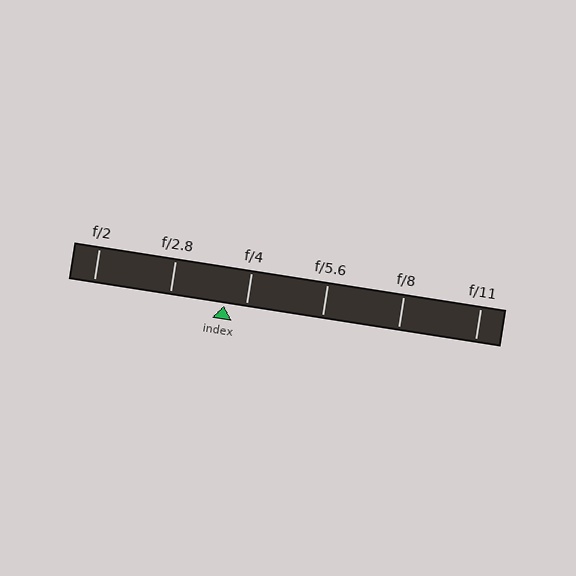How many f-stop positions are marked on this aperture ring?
There are 6 f-stop positions marked.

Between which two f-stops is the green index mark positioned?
The index mark is between f/2.8 and f/4.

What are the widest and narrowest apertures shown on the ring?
The widest aperture shown is f/2 and the narrowest is f/11.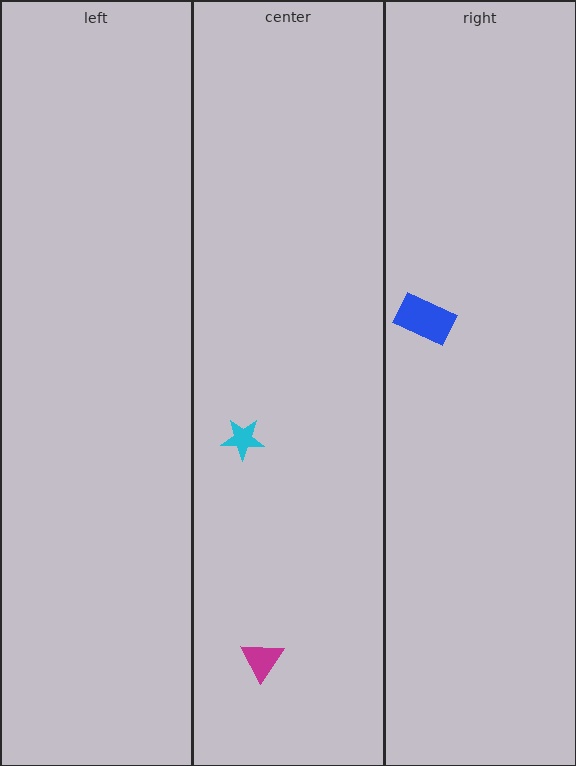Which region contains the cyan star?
The center region.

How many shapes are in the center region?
2.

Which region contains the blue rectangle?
The right region.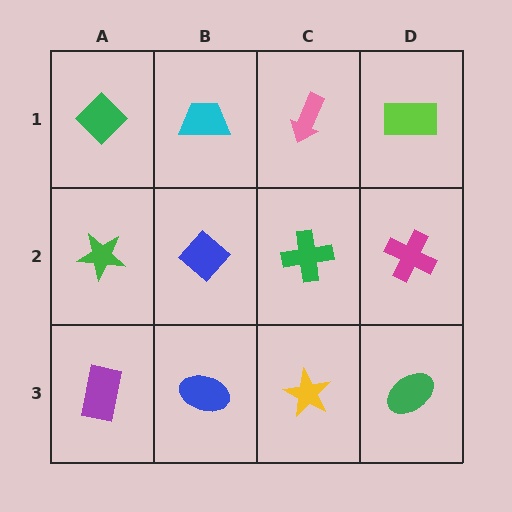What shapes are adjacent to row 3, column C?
A green cross (row 2, column C), a blue ellipse (row 3, column B), a green ellipse (row 3, column D).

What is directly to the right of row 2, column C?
A magenta cross.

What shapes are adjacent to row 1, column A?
A green star (row 2, column A), a cyan trapezoid (row 1, column B).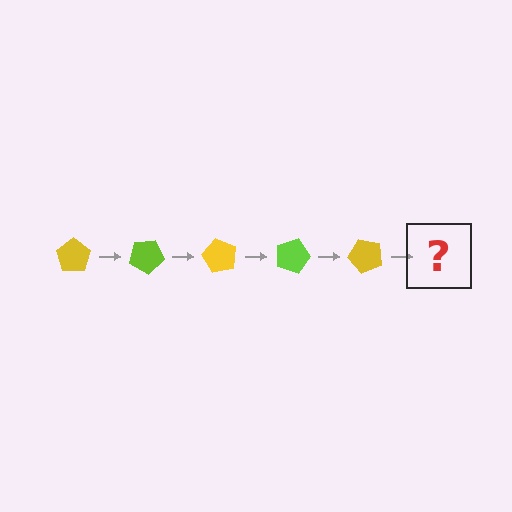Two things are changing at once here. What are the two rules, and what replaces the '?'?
The two rules are that it rotates 30 degrees each step and the color cycles through yellow and lime. The '?' should be a lime pentagon, rotated 150 degrees from the start.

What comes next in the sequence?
The next element should be a lime pentagon, rotated 150 degrees from the start.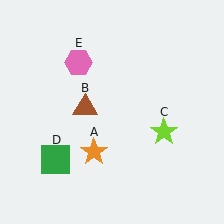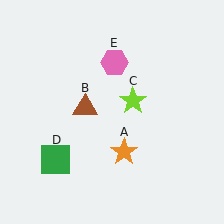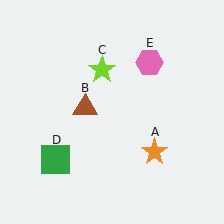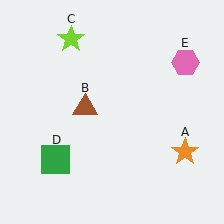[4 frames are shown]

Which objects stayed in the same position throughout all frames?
Brown triangle (object B) and green square (object D) remained stationary.